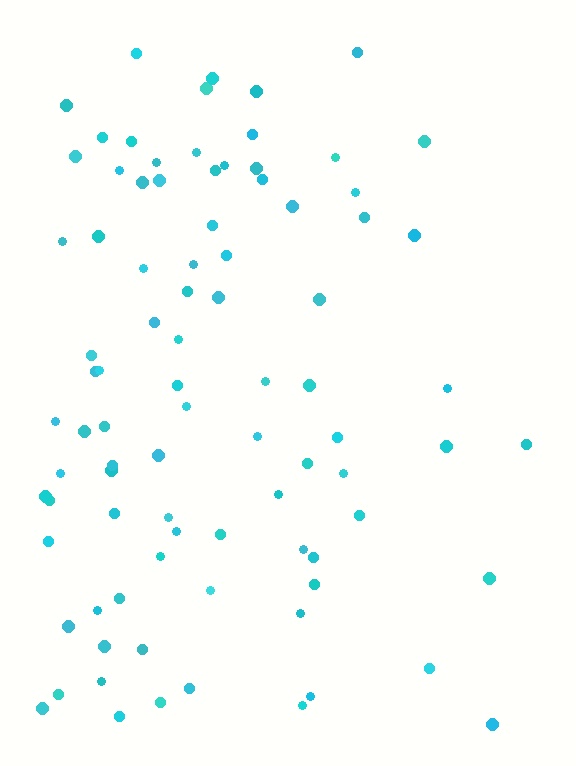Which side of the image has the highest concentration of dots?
The left.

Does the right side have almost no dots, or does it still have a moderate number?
Still a moderate number, just noticeably fewer than the left.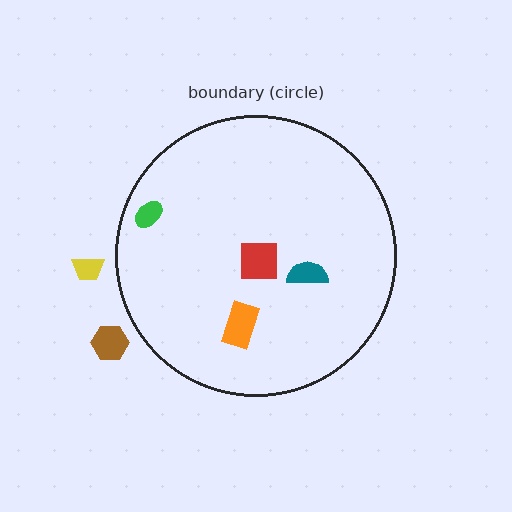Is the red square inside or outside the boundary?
Inside.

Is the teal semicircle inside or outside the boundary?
Inside.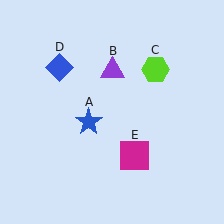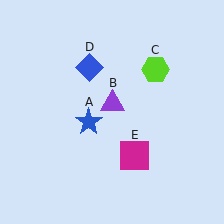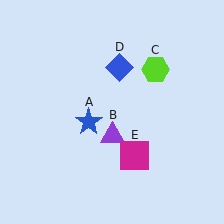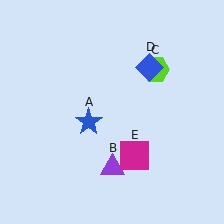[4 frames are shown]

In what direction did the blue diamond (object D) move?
The blue diamond (object D) moved right.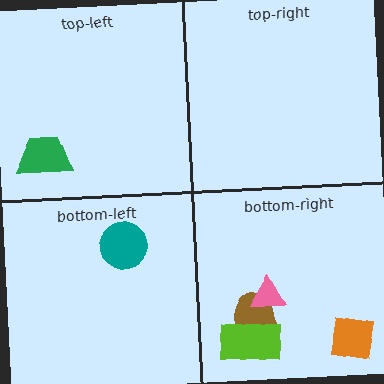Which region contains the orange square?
The bottom-right region.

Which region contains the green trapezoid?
The top-left region.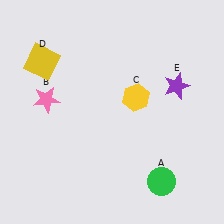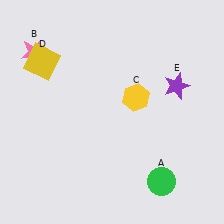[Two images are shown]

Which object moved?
The pink star (B) moved up.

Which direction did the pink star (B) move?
The pink star (B) moved up.